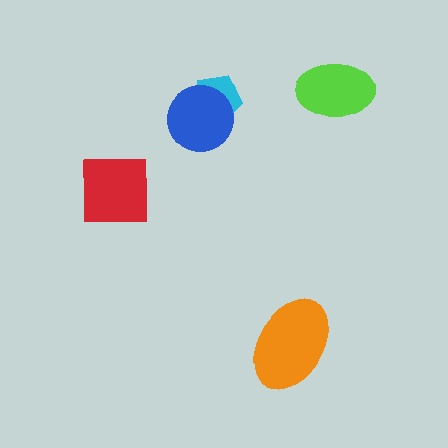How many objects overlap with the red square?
0 objects overlap with the red square.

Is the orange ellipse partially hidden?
No, no other shape covers it.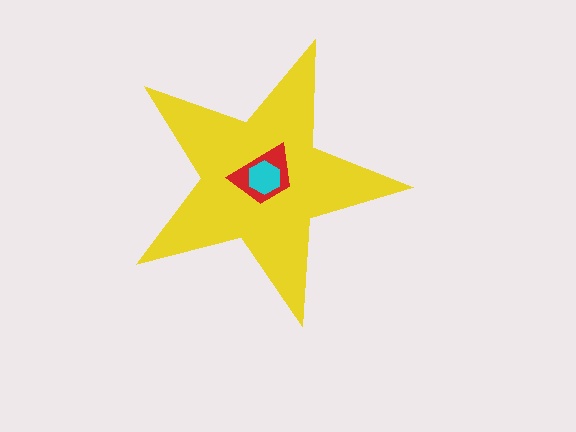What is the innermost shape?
The cyan hexagon.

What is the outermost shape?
The yellow star.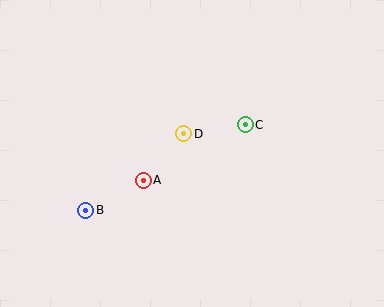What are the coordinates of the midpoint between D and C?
The midpoint between D and C is at (215, 129).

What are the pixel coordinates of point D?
Point D is at (184, 134).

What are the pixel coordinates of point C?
Point C is at (245, 125).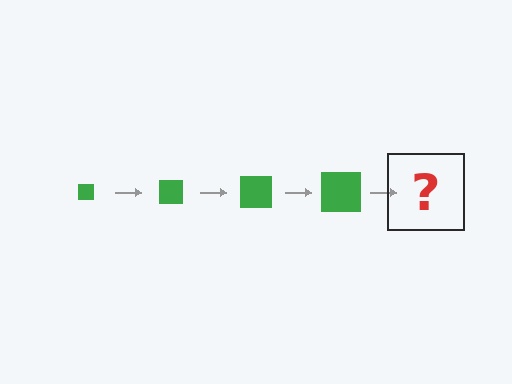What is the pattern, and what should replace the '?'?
The pattern is that the square gets progressively larger each step. The '?' should be a green square, larger than the previous one.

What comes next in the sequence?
The next element should be a green square, larger than the previous one.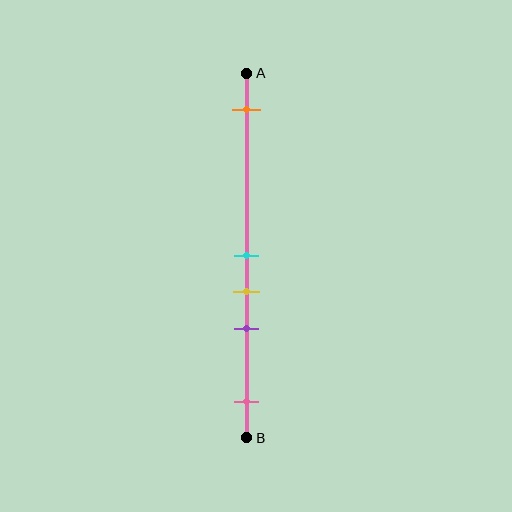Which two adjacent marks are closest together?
The cyan and yellow marks are the closest adjacent pair.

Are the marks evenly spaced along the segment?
No, the marks are not evenly spaced.